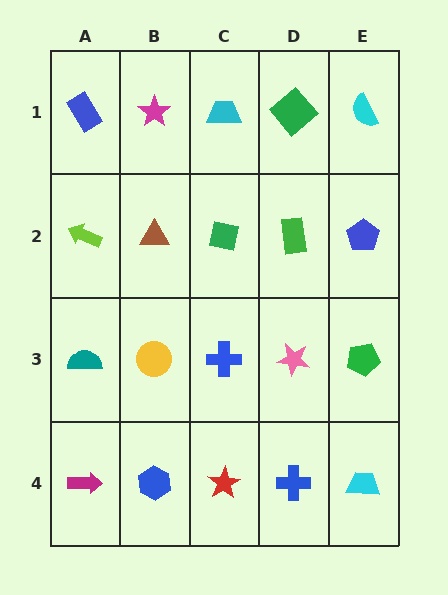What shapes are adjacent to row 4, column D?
A pink star (row 3, column D), a red star (row 4, column C), a cyan trapezoid (row 4, column E).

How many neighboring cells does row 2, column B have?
4.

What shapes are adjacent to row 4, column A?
A teal semicircle (row 3, column A), a blue hexagon (row 4, column B).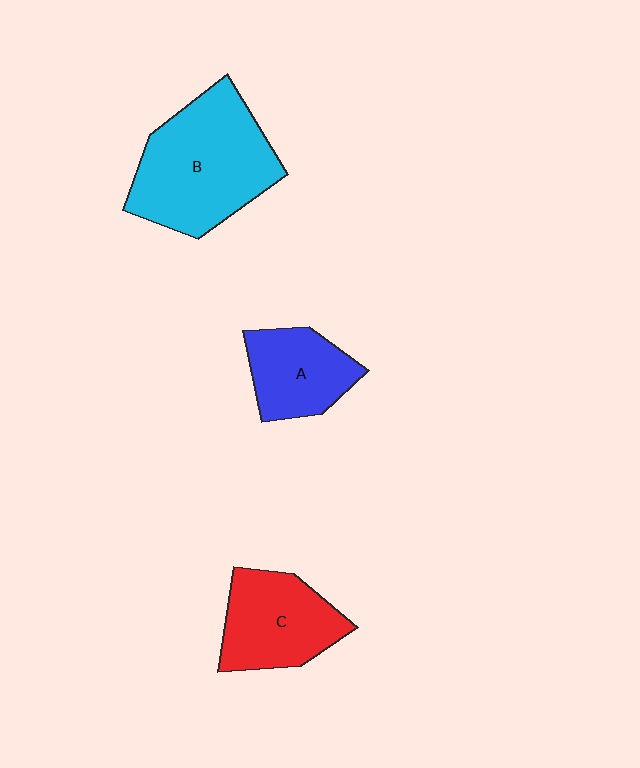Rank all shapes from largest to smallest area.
From largest to smallest: B (cyan), C (red), A (blue).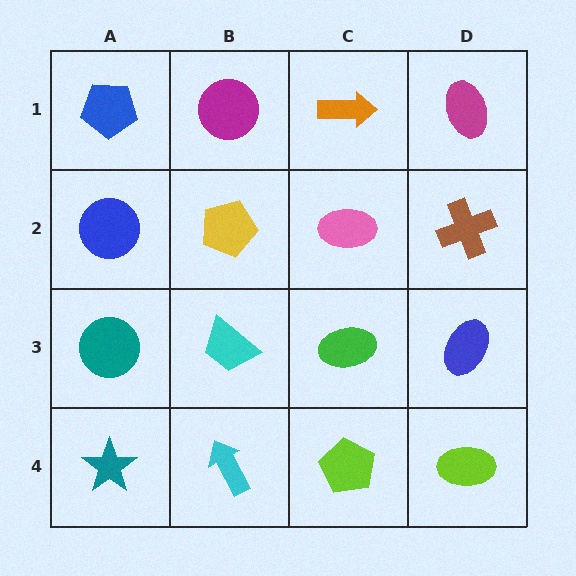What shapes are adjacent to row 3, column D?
A brown cross (row 2, column D), a lime ellipse (row 4, column D), a green ellipse (row 3, column C).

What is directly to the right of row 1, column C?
A magenta ellipse.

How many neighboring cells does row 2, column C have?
4.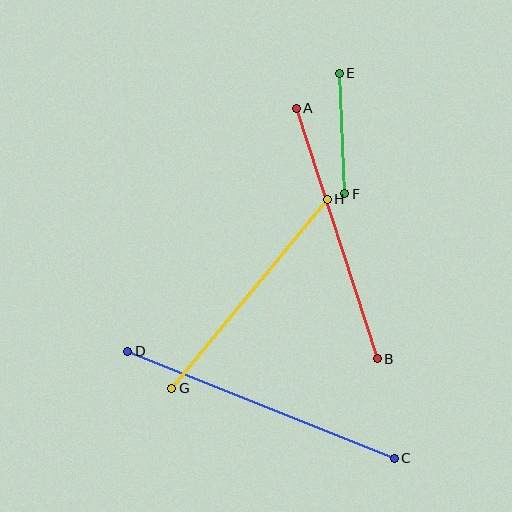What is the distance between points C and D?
The distance is approximately 287 pixels.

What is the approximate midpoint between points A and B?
The midpoint is at approximately (337, 234) pixels.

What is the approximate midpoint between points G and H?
The midpoint is at approximately (249, 294) pixels.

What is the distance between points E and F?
The distance is approximately 120 pixels.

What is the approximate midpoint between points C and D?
The midpoint is at approximately (261, 405) pixels.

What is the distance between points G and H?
The distance is approximately 245 pixels.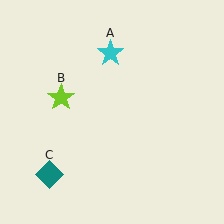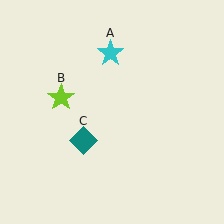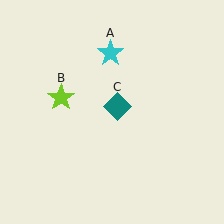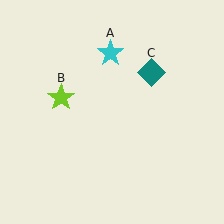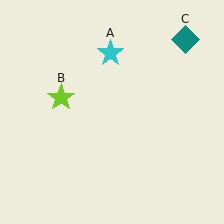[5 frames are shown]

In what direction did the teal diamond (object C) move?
The teal diamond (object C) moved up and to the right.